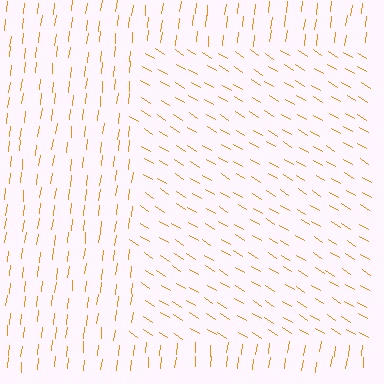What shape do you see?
I see a rectangle.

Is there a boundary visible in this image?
Yes, there is a texture boundary formed by a change in line orientation.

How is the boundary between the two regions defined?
The boundary is defined purely by a change in line orientation (approximately 65 degrees difference). All lines are the same color and thickness.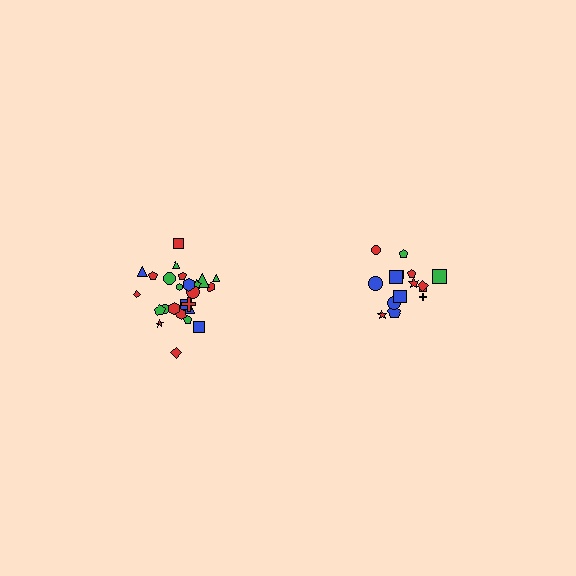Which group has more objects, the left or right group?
The left group.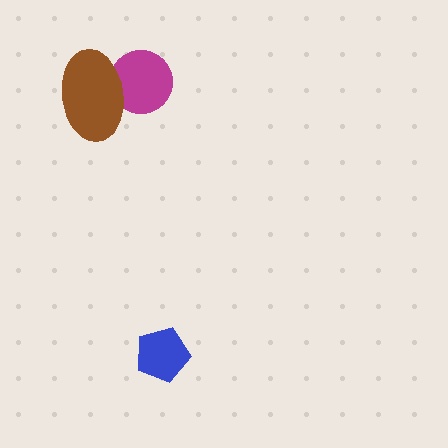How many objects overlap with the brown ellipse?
1 object overlaps with the brown ellipse.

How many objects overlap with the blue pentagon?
0 objects overlap with the blue pentagon.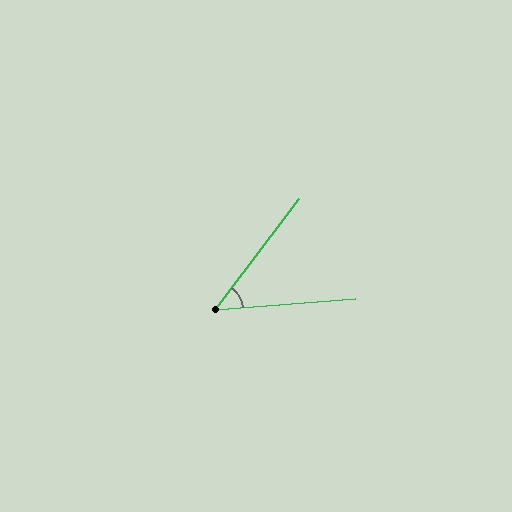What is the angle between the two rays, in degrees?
Approximately 49 degrees.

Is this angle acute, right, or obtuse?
It is acute.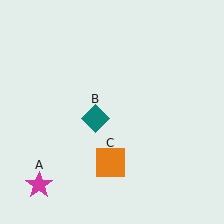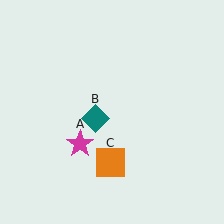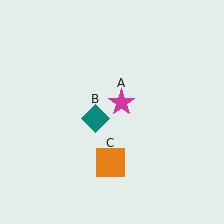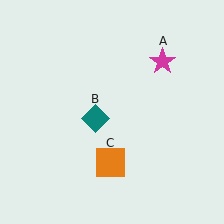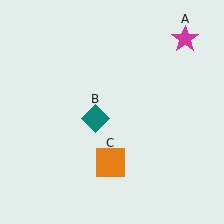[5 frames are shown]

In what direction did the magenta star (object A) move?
The magenta star (object A) moved up and to the right.